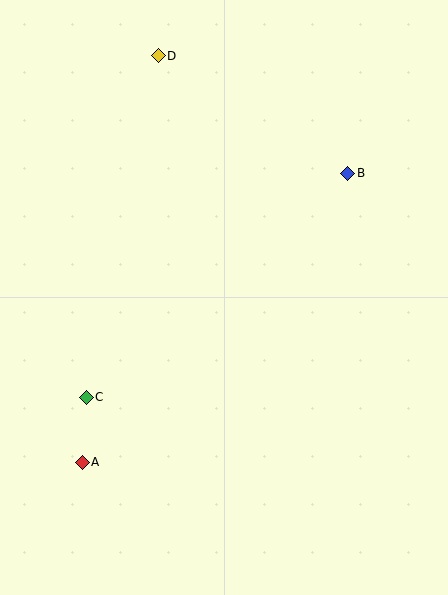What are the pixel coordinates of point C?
Point C is at (86, 397).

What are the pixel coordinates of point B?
Point B is at (348, 173).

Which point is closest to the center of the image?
Point C at (86, 397) is closest to the center.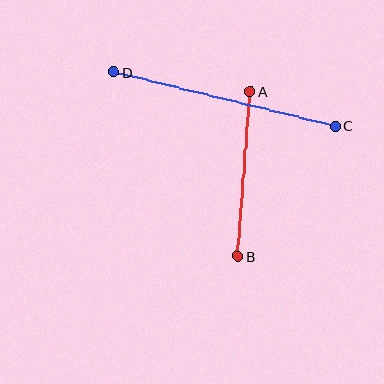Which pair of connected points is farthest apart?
Points C and D are farthest apart.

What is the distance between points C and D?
The distance is approximately 228 pixels.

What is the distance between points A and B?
The distance is approximately 165 pixels.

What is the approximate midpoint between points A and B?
The midpoint is at approximately (244, 174) pixels.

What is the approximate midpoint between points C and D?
The midpoint is at approximately (225, 99) pixels.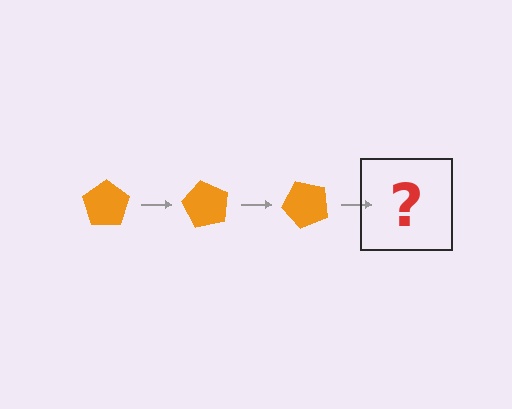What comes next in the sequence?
The next element should be an orange pentagon rotated 180 degrees.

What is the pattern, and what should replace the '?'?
The pattern is that the pentagon rotates 60 degrees each step. The '?' should be an orange pentagon rotated 180 degrees.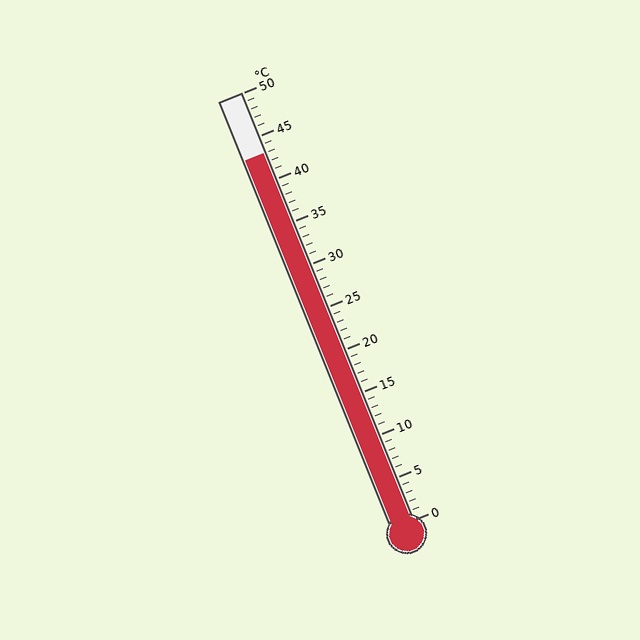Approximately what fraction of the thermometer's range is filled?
The thermometer is filled to approximately 85% of its range.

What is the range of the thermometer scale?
The thermometer scale ranges from 0°C to 50°C.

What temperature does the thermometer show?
The thermometer shows approximately 43°C.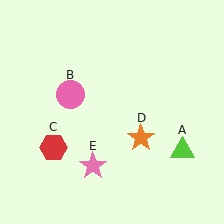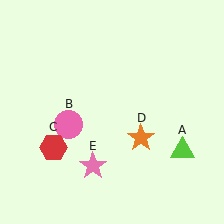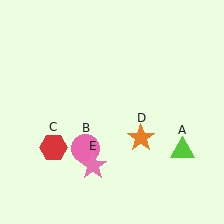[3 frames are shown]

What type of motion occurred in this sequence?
The pink circle (object B) rotated counterclockwise around the center of the scene.